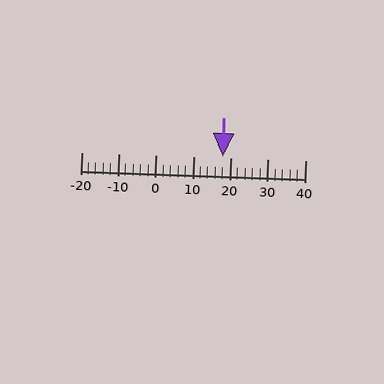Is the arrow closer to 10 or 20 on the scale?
The arrow is closer to 20.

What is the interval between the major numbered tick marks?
The major tick marks are spaced 10 units apart.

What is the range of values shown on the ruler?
The ruler shows values from -20 to 40.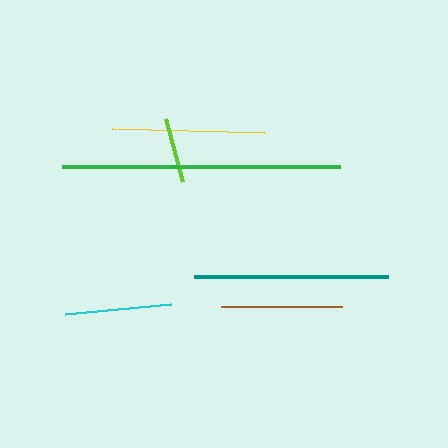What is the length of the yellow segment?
The yellow segment is approximately 153 pixels long.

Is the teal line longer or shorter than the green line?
The green line is longer than the teal line.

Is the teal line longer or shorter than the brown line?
The teal line is longer than the brown line.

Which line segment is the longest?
The green line is the longest at approximately 277 pixels.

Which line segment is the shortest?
The lime line is the shortest at approximately 65 pixels.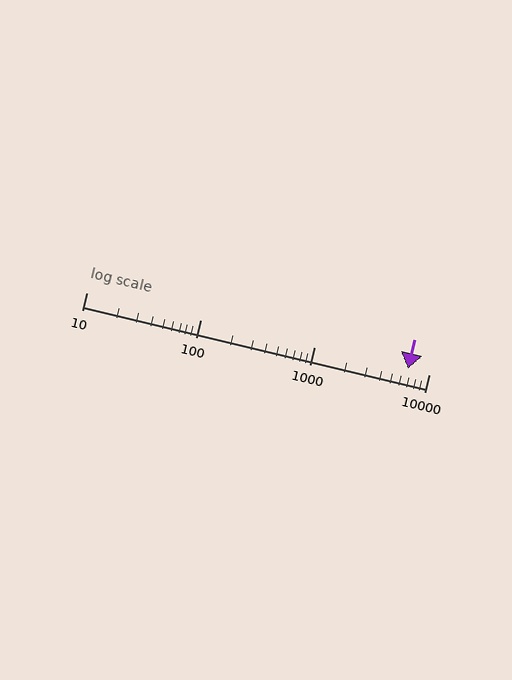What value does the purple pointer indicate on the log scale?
The pointer indicates approximately 6600.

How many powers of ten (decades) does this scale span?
The scale spans 3 decades, from 10 to 10000.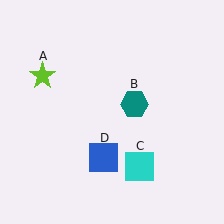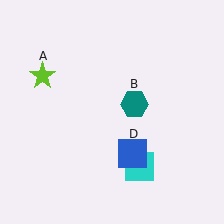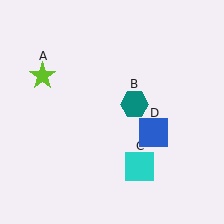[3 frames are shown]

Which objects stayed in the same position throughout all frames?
Lime star (object A) and teal hexagon (object B) and cyan square (object C) remained stationary.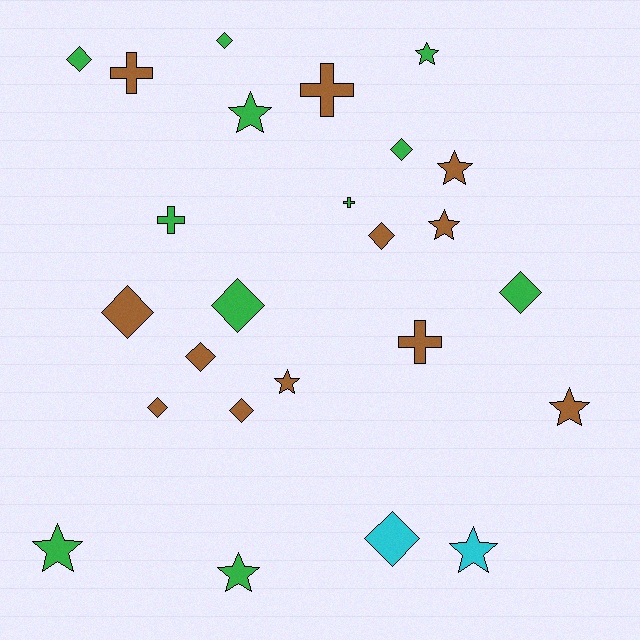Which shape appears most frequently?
Diamond, with 11 objects.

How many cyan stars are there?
There is 1 cyan star.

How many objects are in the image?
There are 25 objects.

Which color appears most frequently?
Brown, with 12 objects.